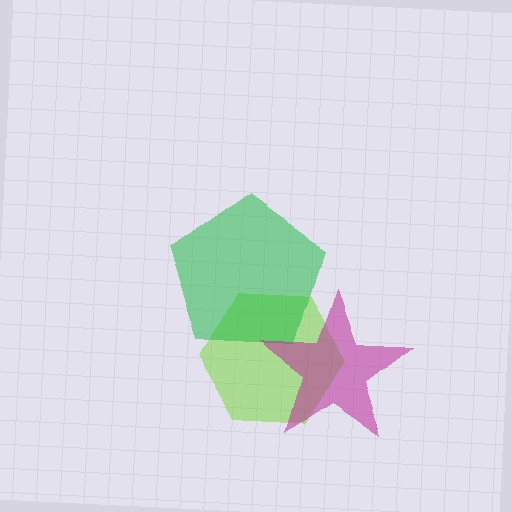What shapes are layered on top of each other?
The layered shapes are: a lime hexagon, a green pentagon, a magenta star.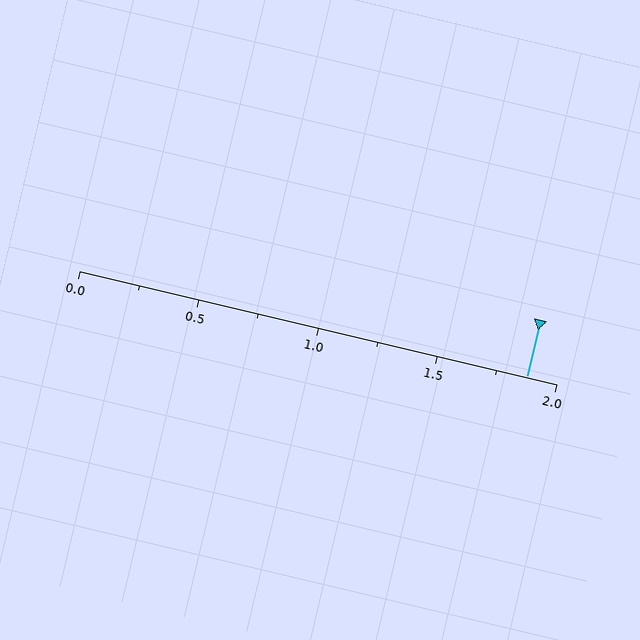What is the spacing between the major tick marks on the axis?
The major ticks are spaced 0.5 apart.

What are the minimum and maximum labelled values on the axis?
The axis runs from 0.0 to 2.0.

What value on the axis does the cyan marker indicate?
The marker indicates approximately 1.88.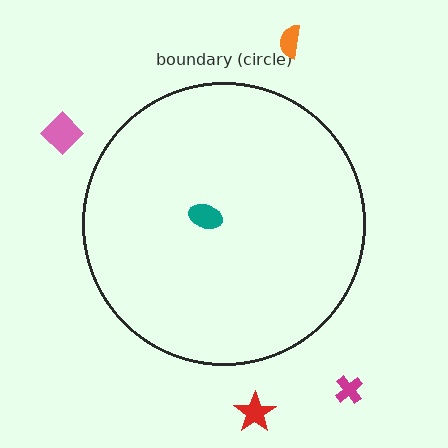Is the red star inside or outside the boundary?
Outside.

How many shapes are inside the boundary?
1 inside, 4 outside.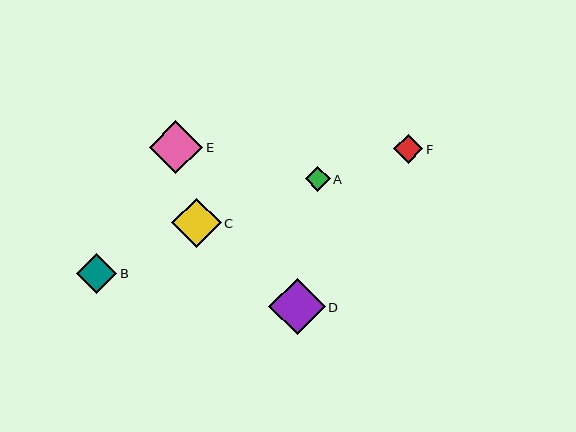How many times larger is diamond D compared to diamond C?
Diamond D is approximately 1.1 times the size of diamond C.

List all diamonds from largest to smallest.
From largest to smallest: D, E, C, B, F, A.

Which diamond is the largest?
Diamond D is the largest with a size of approximately 56 pixels.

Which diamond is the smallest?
Diamond A is the smallest with a size of approximately 25 pixels.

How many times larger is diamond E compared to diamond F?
Diamond E is approximately 1.8 times the size of diamond F.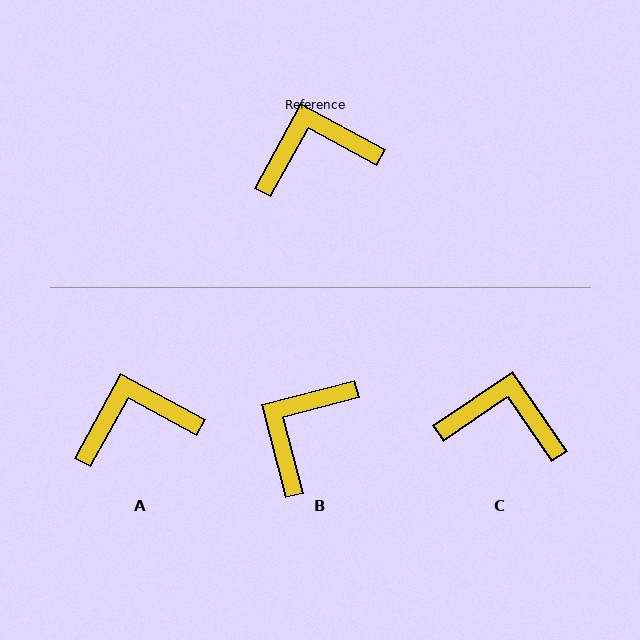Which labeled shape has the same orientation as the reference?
A.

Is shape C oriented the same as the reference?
No, it is off by about 27 degrees.